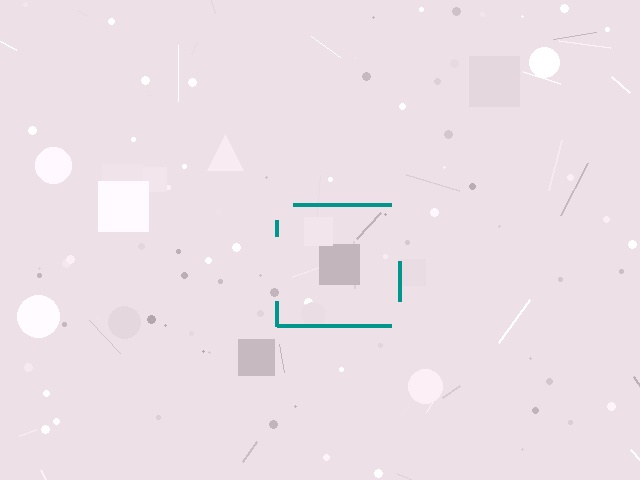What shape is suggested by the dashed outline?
The dashed outline suggests a square.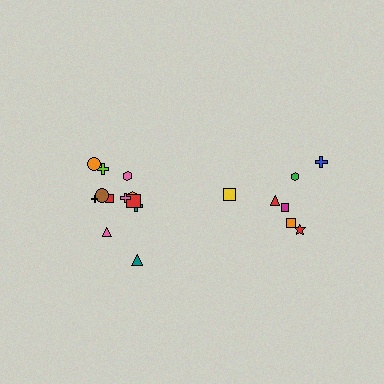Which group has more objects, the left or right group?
The left group.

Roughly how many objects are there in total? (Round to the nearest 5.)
Roughly 20 objects in total.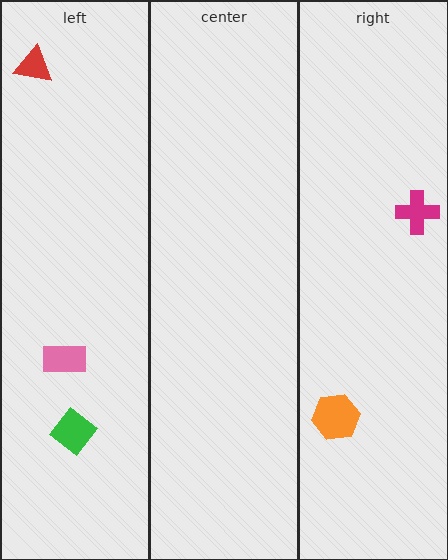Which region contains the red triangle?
The left region.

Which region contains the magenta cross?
The right region.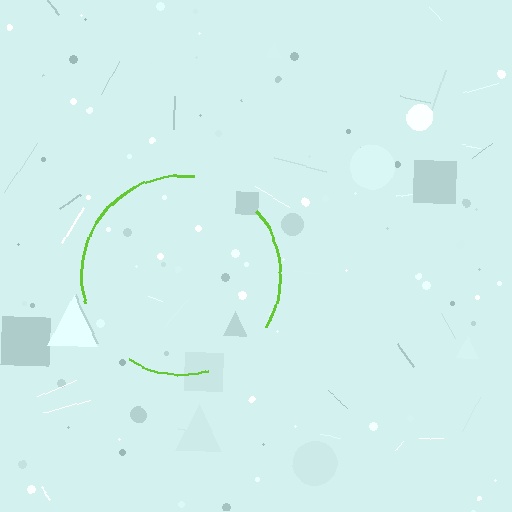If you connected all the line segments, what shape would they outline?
They would outline a circle.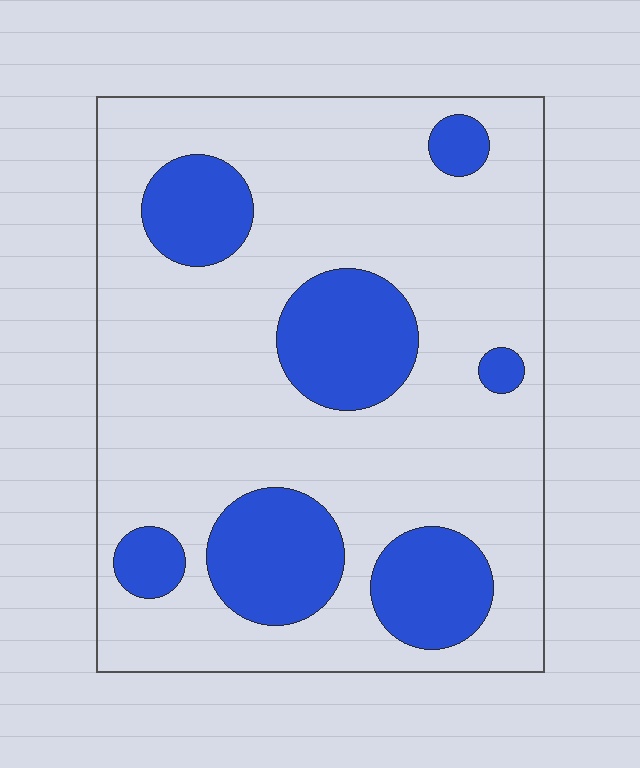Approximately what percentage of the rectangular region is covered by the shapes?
Approximately 25%.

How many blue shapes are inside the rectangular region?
7.